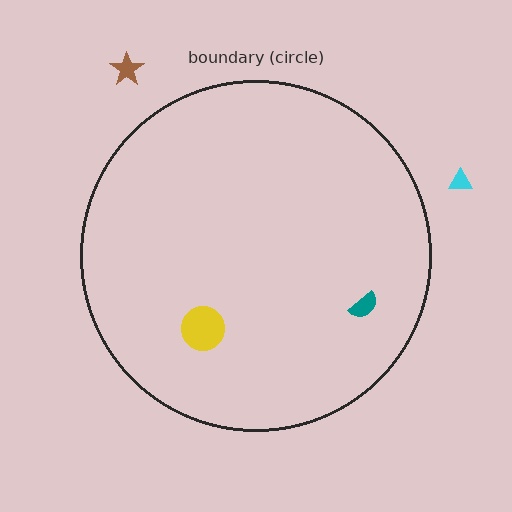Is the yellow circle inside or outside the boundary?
Inside.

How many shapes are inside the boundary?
2 inside, 2 outside.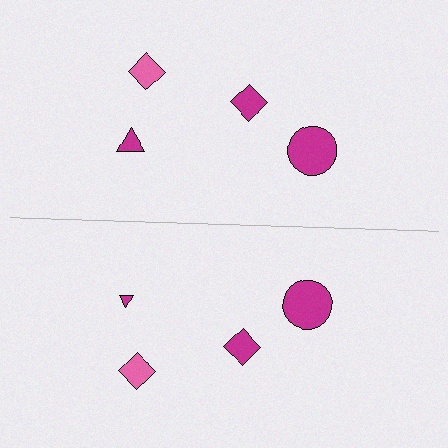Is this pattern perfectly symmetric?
No, the pattern is not perfectly symmetric. The magenta triangle on the bottom side has a different size than its mirror counterpart.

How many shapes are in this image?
There are 8 shapes in this image.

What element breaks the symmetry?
The magenta triangle on the bottom side has a different size than its mirror counterpart.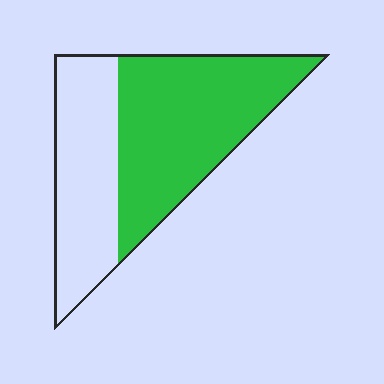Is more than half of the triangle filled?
Yes.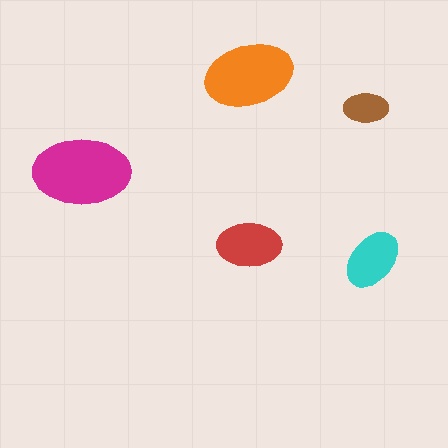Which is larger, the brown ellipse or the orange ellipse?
The orange one.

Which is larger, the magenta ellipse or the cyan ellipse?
The magenta one.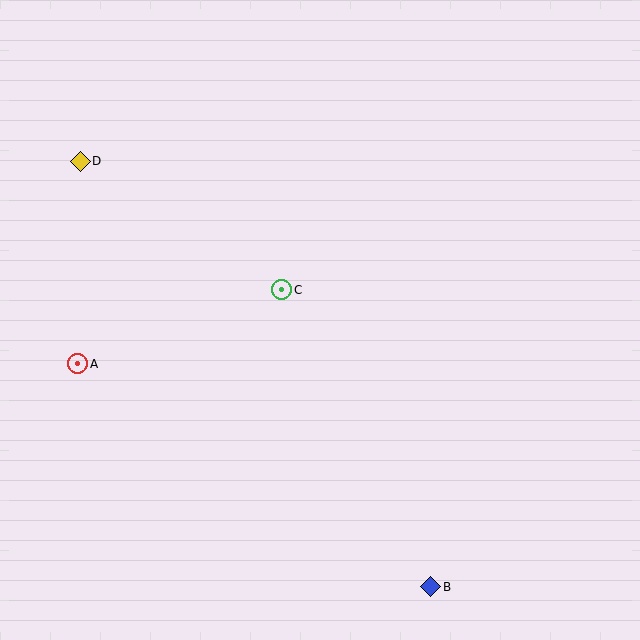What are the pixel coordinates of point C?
Point C is at (282, 290).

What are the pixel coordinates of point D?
Point D is at (80, 161).